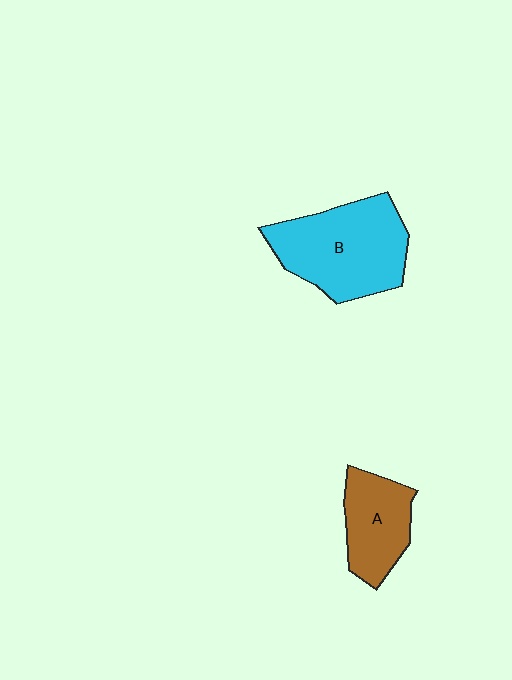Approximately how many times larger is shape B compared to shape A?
Approximately 1.7 times.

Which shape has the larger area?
Shape B (cyan).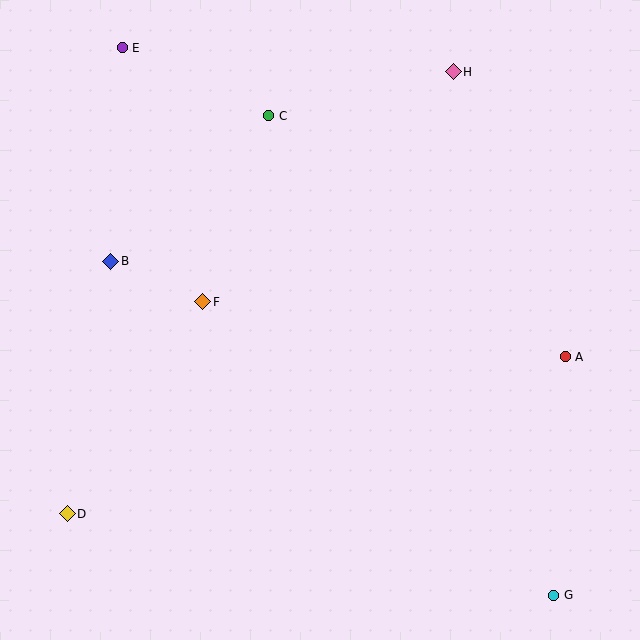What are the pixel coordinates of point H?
Point H is at (453, 72).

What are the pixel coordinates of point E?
Point E is at (122, 48).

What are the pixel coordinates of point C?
Point C is at (269, 116).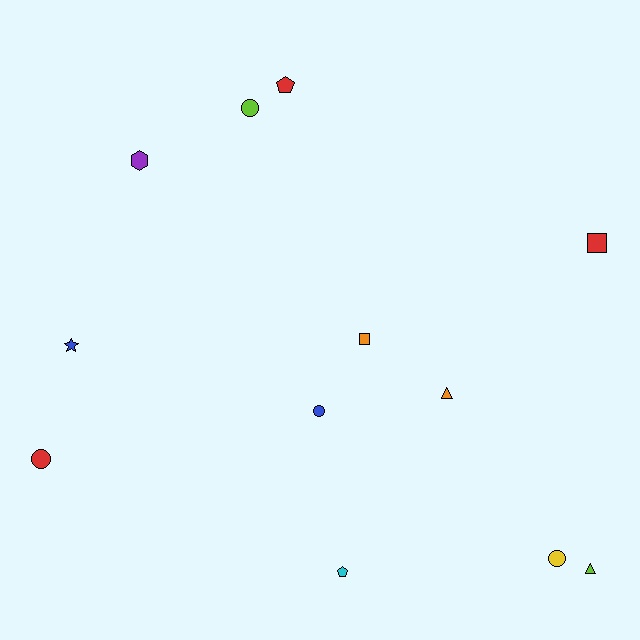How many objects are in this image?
There are 12 objects.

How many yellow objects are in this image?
There is 1 yellow object.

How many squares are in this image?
There are 2 squares.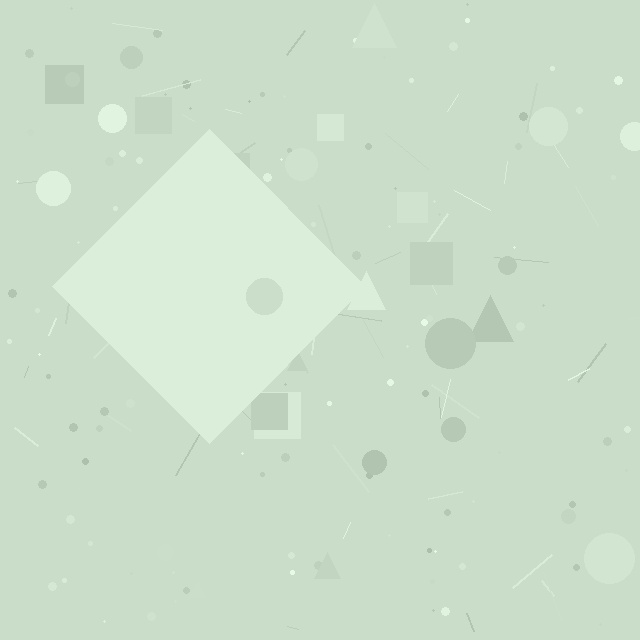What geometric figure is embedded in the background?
A diamond is embedded in the background.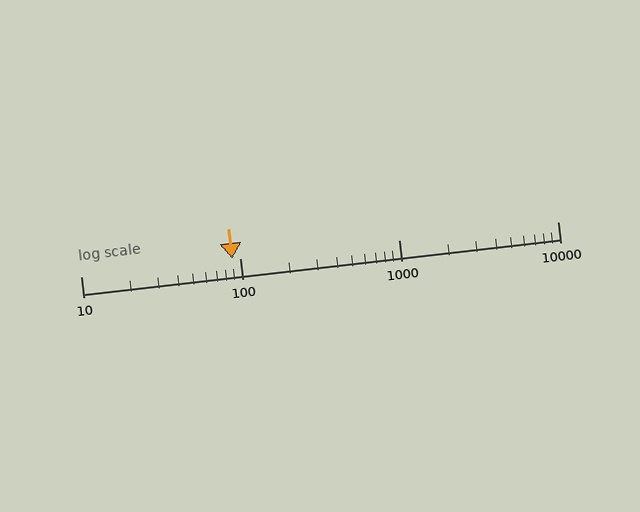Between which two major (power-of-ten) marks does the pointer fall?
The pointer is between 10 and 100.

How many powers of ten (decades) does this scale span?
The scale spans 3 decades, from 10 to 10000.